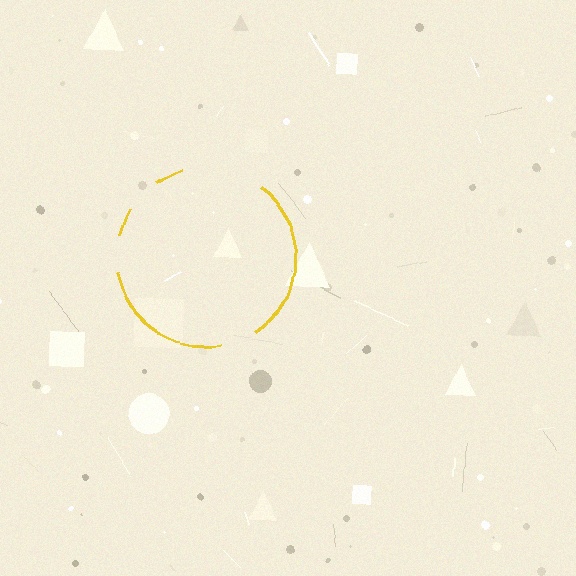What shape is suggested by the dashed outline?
The dashed outline suggests a circle.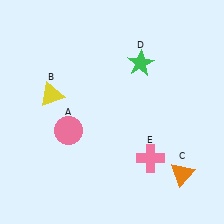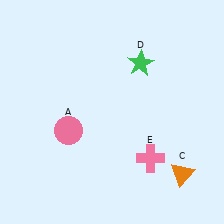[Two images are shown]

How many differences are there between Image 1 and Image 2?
There is 1 difference between the two images.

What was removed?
The yellow triangle (B) was removed in Image 2.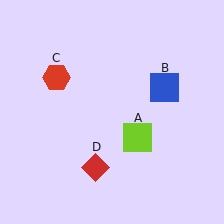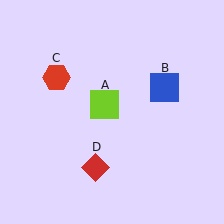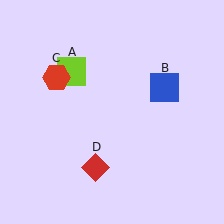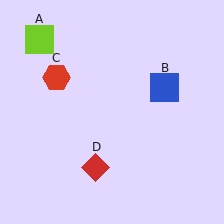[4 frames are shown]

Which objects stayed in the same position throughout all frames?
Blue square (object B) and red hexagon (object C) and red diamond (object D) remained stationary.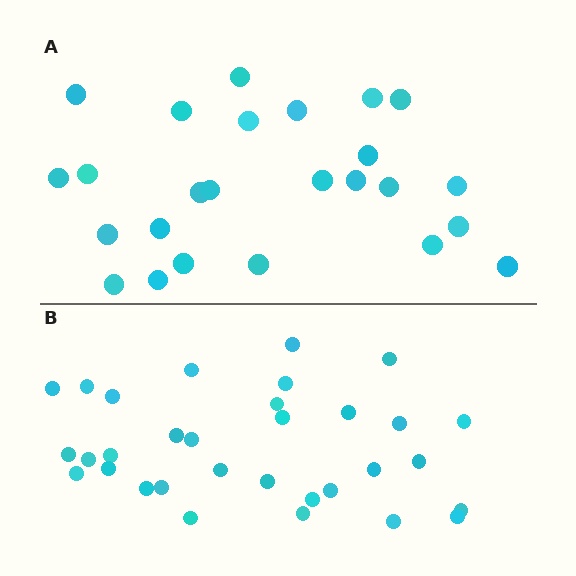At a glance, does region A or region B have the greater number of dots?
Region B (the bottom region) has more dots.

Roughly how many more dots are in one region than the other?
Region B has roughly 8 or so more dots than region A.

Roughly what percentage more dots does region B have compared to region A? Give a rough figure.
About 30% more.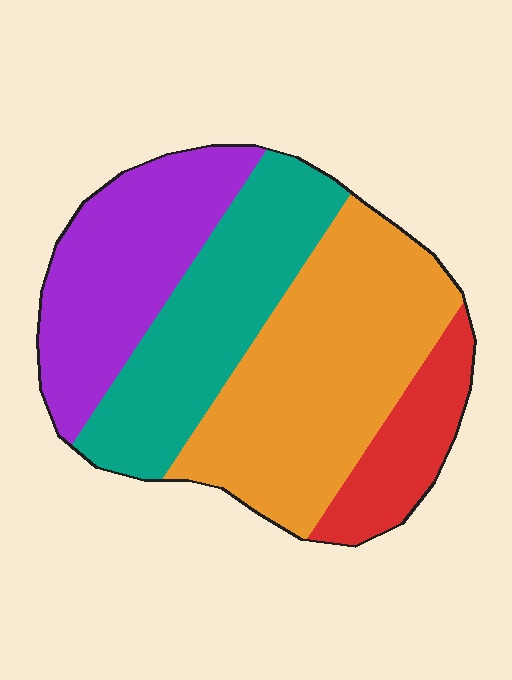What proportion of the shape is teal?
Teal takes up about one quarter (1/4) of the shape.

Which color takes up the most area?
Orange, at roughly 35%.